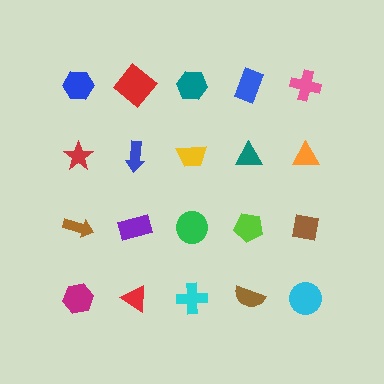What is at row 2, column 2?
A blue arrow.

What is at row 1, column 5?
A pink cross.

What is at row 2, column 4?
A teal triangle.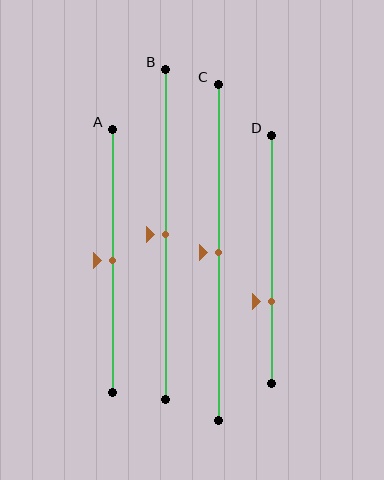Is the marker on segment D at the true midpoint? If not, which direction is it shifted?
No, the marker on segment D is shifted downward by about 17% of the segment length.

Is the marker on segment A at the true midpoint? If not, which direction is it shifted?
Yes, the marker on segment A is at the true midpoint.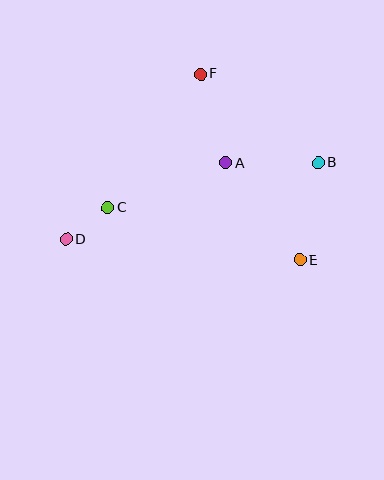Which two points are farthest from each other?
Points B and D are farthest from each other.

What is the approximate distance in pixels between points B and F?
The distance between B and F is approximately 147 pixels.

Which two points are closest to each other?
Points C and D are closest to each other.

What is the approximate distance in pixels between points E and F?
The distance between E and F is approximately 210 pixels.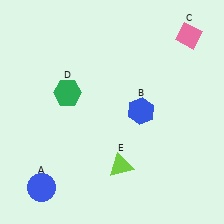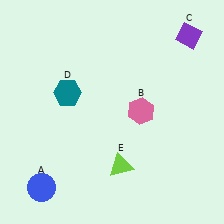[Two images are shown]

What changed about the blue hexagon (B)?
In Image 1, B is blue. In Image 2, it changed to pink.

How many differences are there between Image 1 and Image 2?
There are 3 differences between the two images.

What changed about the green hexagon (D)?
In Image 1, D is green. In Image 2, it changed to teal.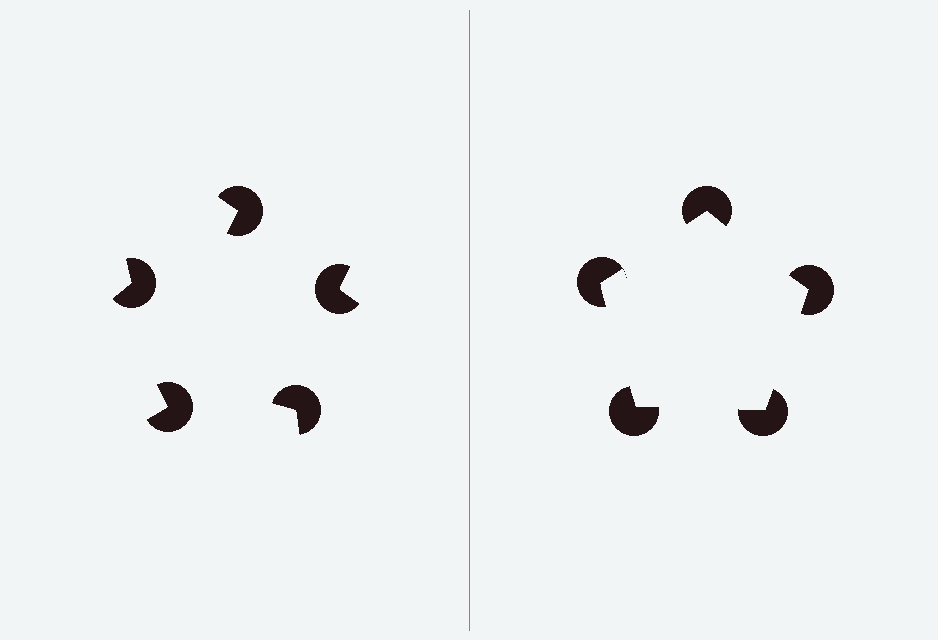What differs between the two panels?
The pac-man discs are positioned identically on both sides; only the wedge orientations differ. On the right they align to a pentagon; on the left they are misaligned.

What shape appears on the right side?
An illusory pentagon.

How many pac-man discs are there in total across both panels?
10 — 5 on each side.